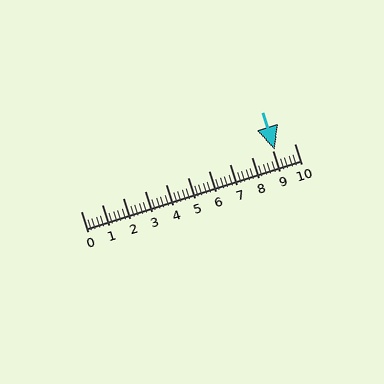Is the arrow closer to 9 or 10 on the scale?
The arrow is closer to 9.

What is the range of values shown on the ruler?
The ruler shows values from 0 to 10.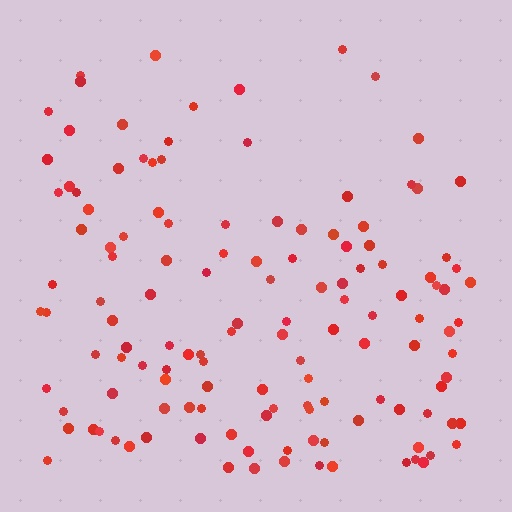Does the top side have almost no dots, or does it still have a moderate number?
Still a moderate number, just noticeably fewer than the bottom.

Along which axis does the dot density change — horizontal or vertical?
Vertical.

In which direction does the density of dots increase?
From top to bottom, with the bottom side densest.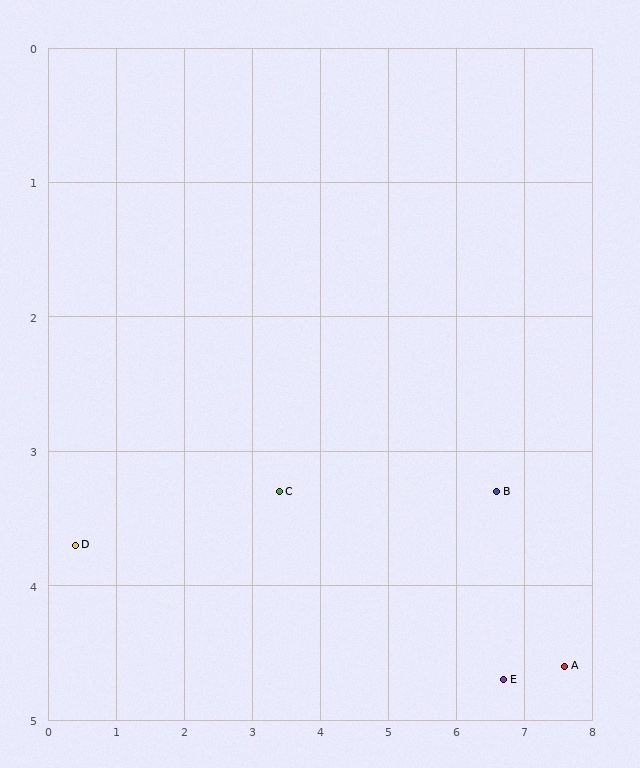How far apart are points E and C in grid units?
Points E and C are about 3.6 grid units apart.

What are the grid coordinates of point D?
Point D is at approximately (0.4, 3.7).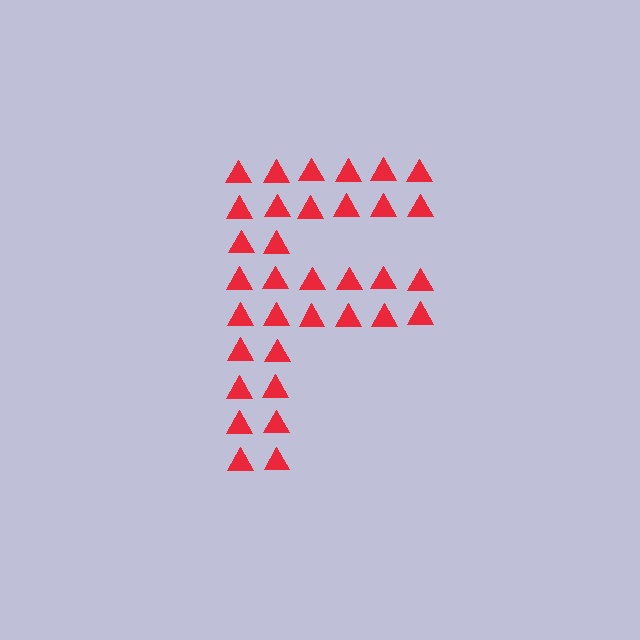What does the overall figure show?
The overall figure shows the letter F.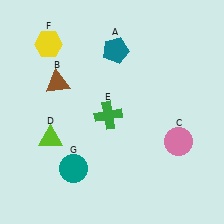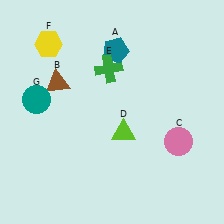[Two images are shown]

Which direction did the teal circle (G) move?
The teal circle (G) moved up.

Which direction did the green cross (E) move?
The green cross (E) moved up.